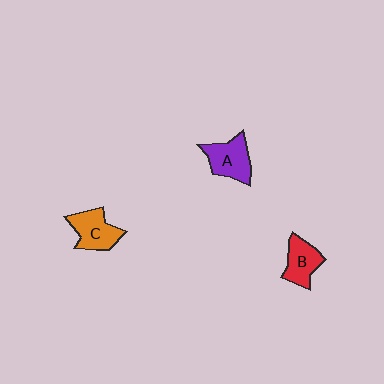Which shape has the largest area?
Shape A (purple).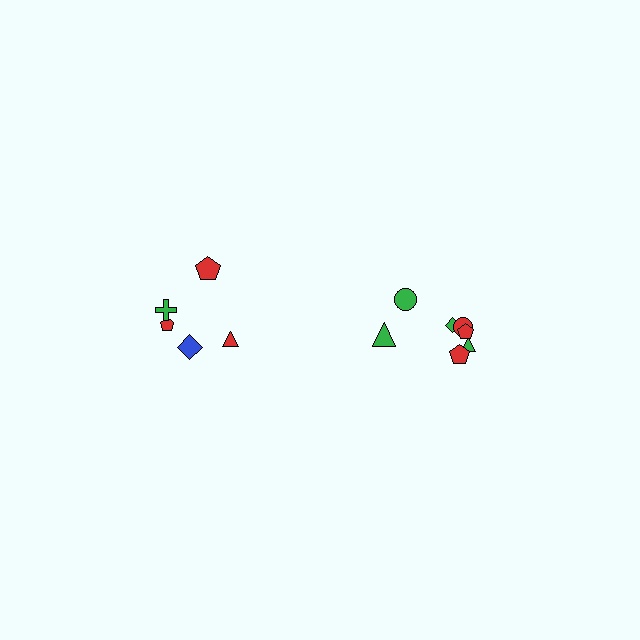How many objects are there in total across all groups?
There are 12 objects.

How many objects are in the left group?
There are 5 objects.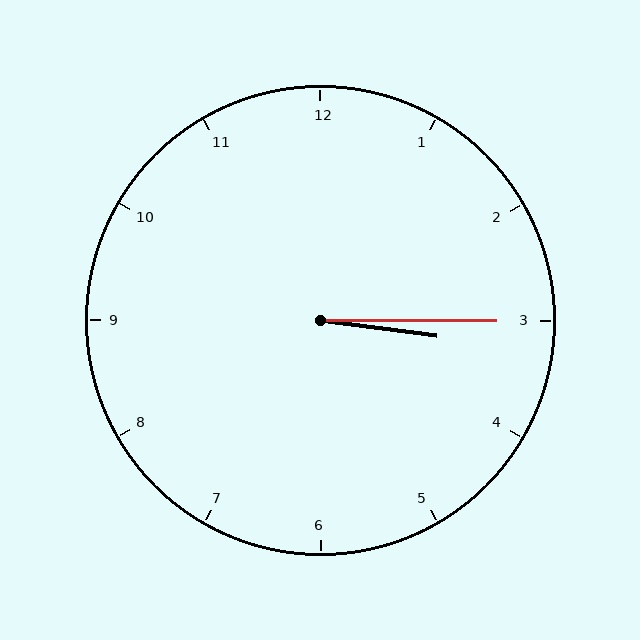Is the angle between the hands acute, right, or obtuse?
It is acute.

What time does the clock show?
3:15.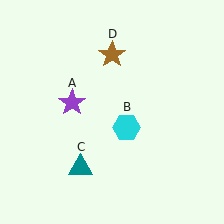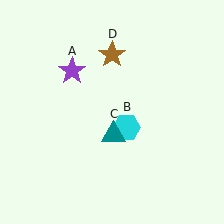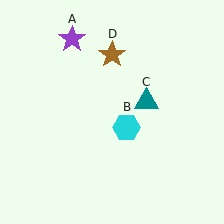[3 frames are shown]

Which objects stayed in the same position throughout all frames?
Cyan hexagon (object B) and brown star (object D) remained stationary.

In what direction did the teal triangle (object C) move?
The teal triangle (object C) moved up and to the right.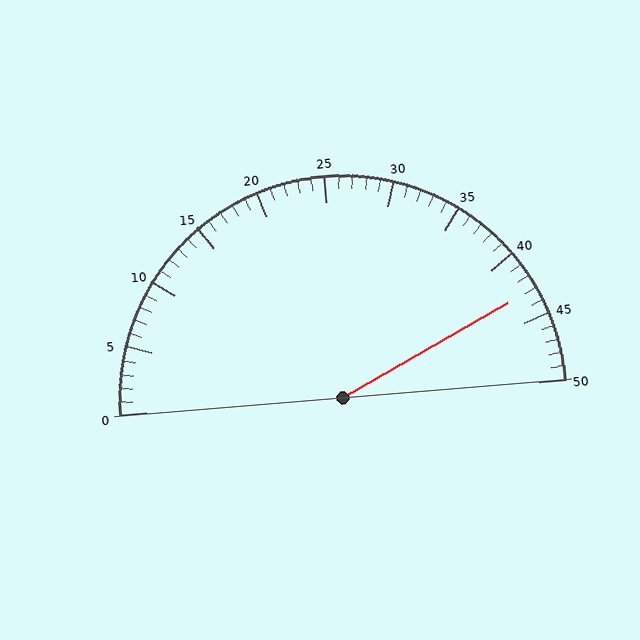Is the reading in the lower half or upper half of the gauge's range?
The reading is in the upper half of the range (0 to 50).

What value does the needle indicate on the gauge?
The needle indicates approximately 43.